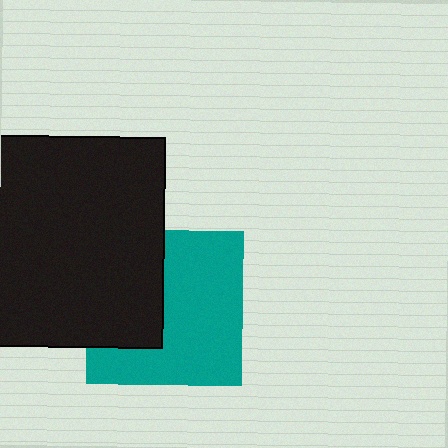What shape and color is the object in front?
The object in front is a black square.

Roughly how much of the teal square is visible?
About half of it is visible (roughly 62%).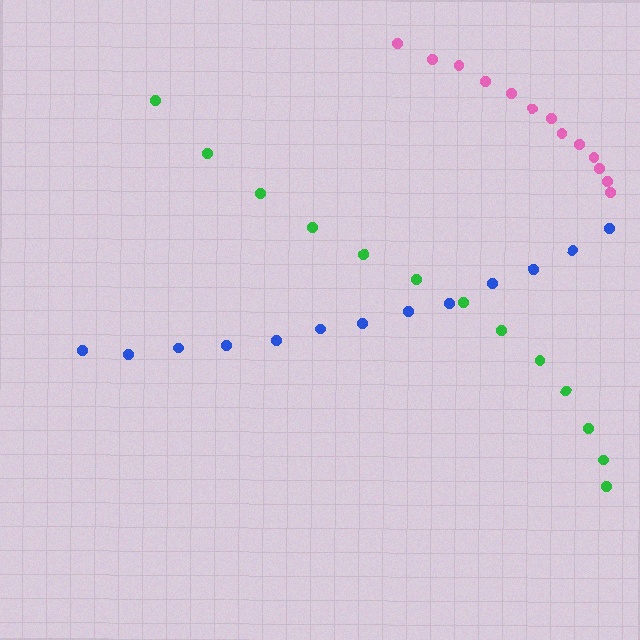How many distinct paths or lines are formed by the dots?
There are 3 distinct paths.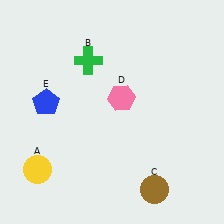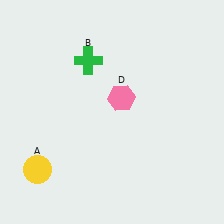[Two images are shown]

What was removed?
The brown circle (C), the blue pentagon (E) were removed in Image 2.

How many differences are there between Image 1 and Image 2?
There are 2 differences between the two images.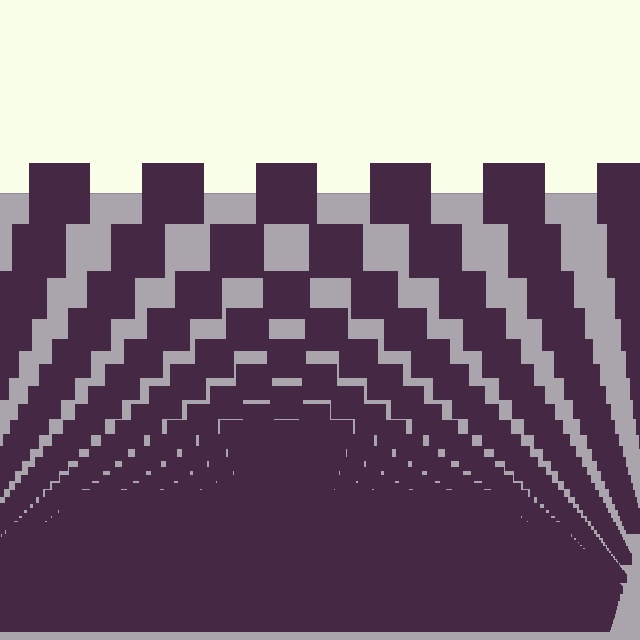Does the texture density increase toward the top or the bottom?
Density increases toward the bottom.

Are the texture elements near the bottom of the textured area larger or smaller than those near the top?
Smaller. The gradient is inverted — elements near the bottom are smaller and denser.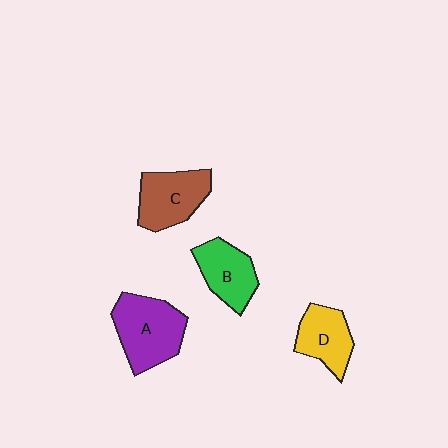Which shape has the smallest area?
Shape D (yellow).